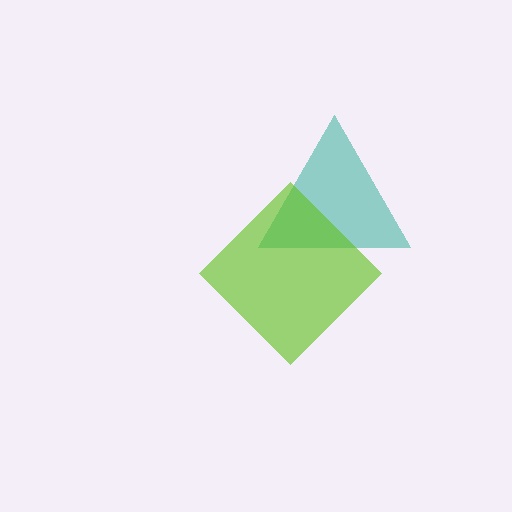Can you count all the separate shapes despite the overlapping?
Yes, there are 2 separate shapes.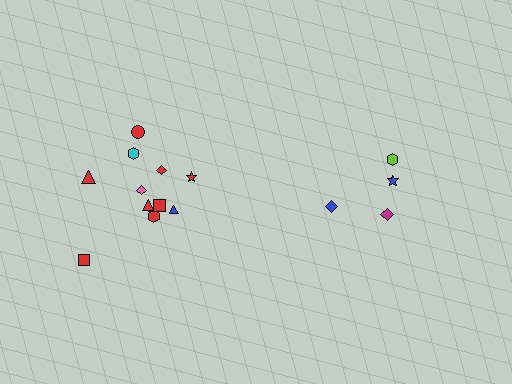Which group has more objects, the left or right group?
The left group.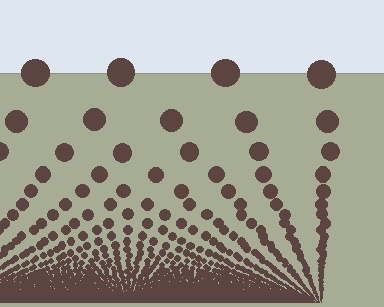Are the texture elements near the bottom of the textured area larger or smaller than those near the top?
Smaller. The gradient is inverted — elements near the bottom are smaller and denser.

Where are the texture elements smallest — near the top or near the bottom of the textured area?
Near the bottom.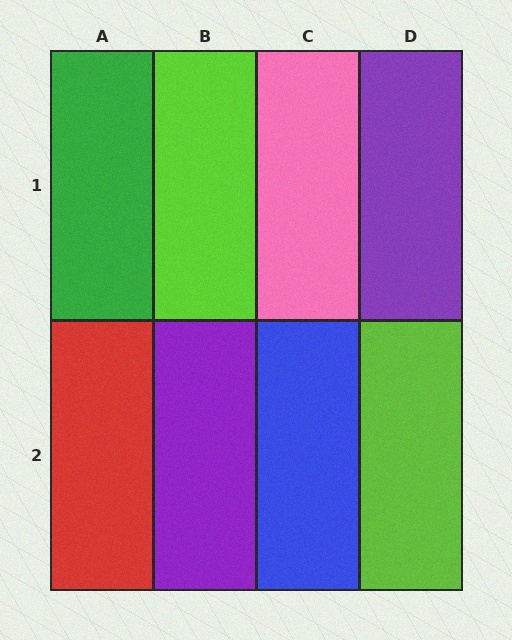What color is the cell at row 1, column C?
Pink.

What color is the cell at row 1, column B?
Lime.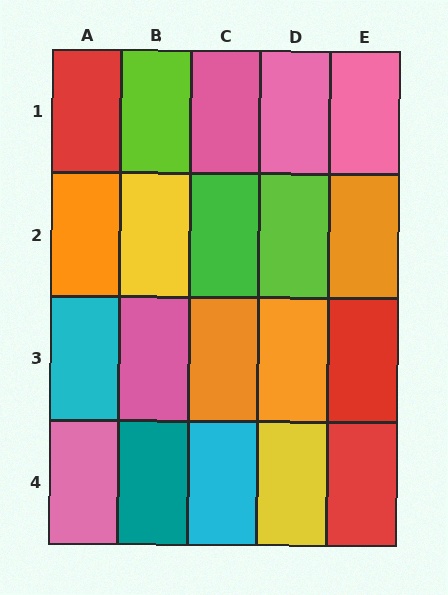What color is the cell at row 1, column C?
Pink.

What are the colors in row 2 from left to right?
Orange, yellow, green, lime, orange.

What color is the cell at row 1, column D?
Pink.